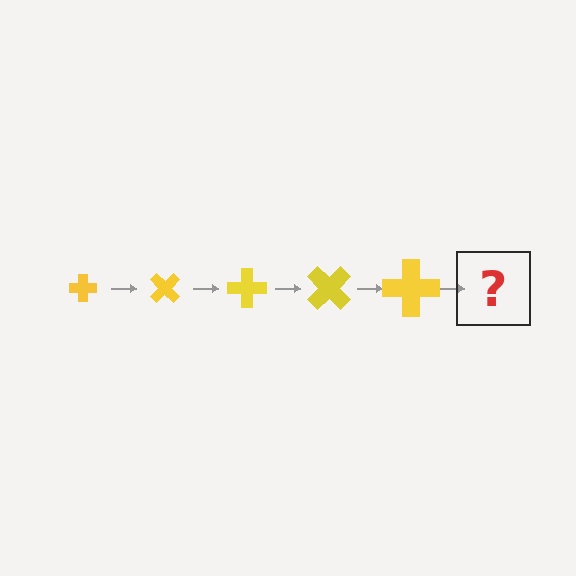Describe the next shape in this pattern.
It should be a cross, larger than the previous one and rotated 225 degrees from the start.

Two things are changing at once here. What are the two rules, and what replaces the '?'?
The two rules are that the cross grows larger each step and it rotates 45 degrees each step. The '?' should be a cross, larger than the previous one and rotated 225 degrees from the start.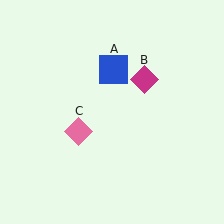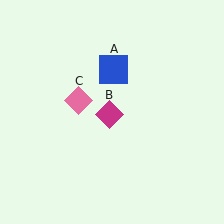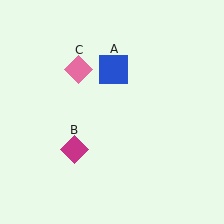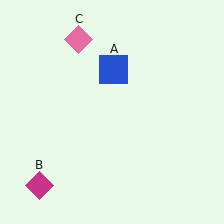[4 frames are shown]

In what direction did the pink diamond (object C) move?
The pink diamond (object C) moved up.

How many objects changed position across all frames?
2 objects changed position: magenta diamond (object B), pink diamond (object C).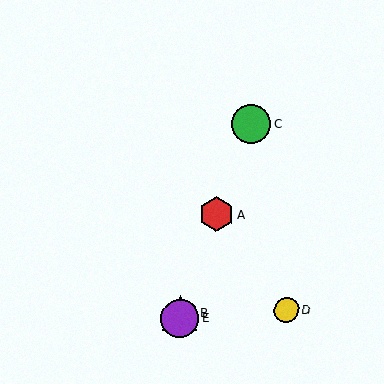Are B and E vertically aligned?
Yes, both are at x≈180.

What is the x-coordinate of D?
Object D is at x≈286.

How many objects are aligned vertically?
2 objects (B, E) are aligned vertically.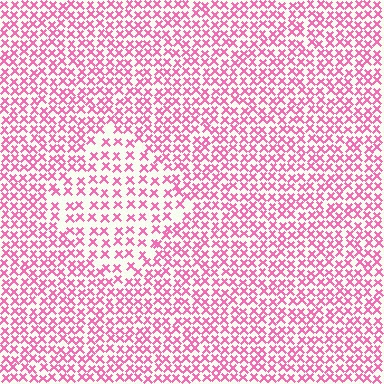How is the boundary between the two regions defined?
The boundary is defined by a change in element density (approximately 1.7x ratio). All elements are the same color, size, and shape.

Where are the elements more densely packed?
The elements are more densely packed outside the diamond boundary.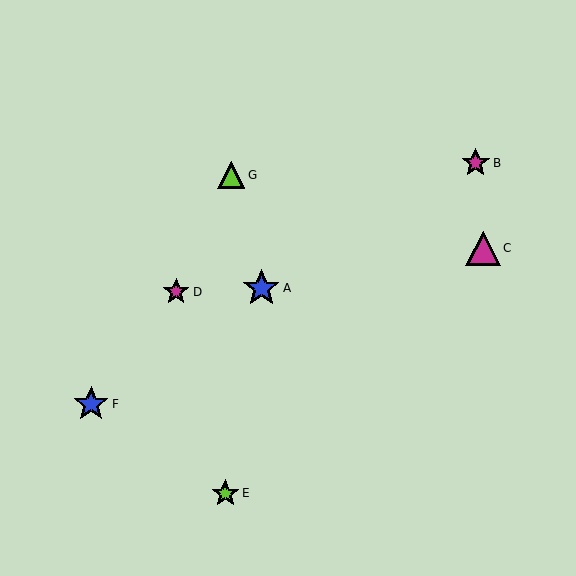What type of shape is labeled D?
Shape D is a magenta star.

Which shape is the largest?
The blue star (labeled A) is the largest.